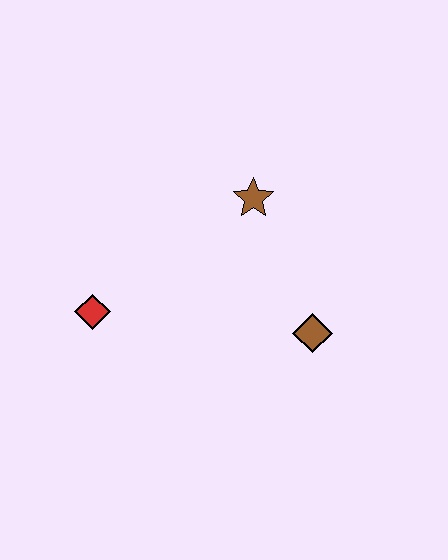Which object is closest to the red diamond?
The brown star is closest to the red diamond.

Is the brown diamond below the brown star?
Yes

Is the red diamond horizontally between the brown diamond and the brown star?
No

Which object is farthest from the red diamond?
The brown diamond is farthest from the red diamond.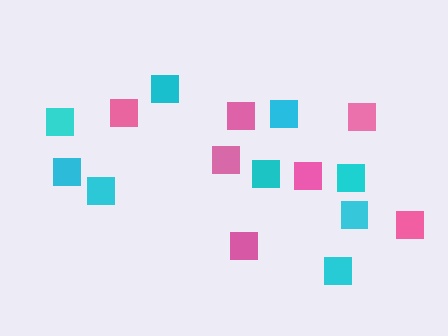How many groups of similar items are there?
There are 2 groups: one group of pink squares (7) and one group of cyan squares (9).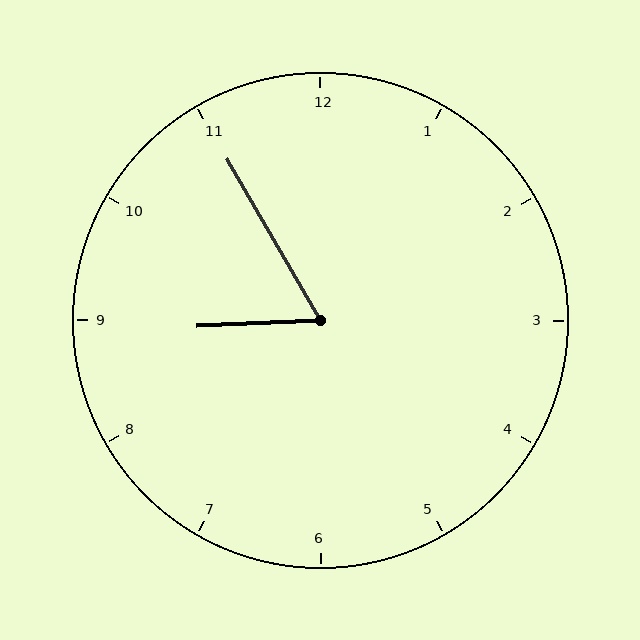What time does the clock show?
8:55.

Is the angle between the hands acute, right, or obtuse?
It is acute.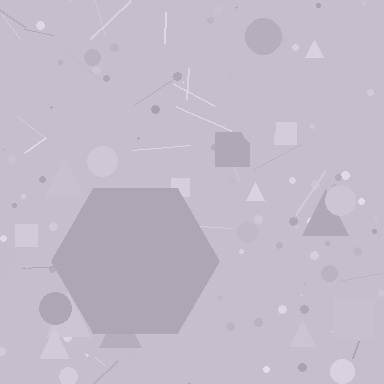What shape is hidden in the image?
A hexagon is hidden in the image.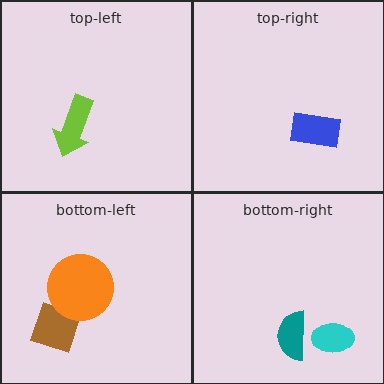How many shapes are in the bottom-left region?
2.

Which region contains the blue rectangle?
The top-right region.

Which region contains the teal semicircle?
The bottom-right region.